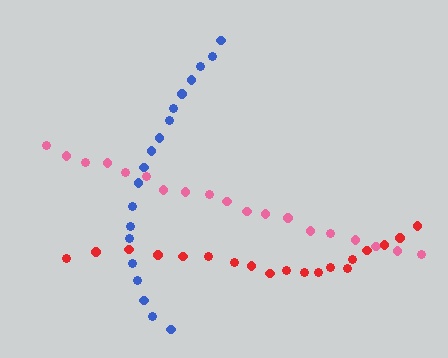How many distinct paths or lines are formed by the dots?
There are 3 distinct paths.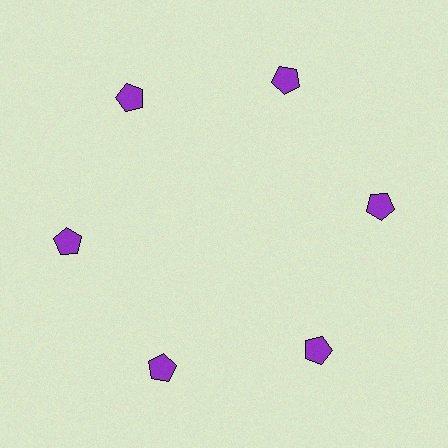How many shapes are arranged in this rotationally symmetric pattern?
There are 6 shapes, arranged in 6 groups of 1.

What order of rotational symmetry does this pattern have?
This pattern has 6-fold rotational symmetry.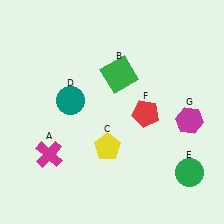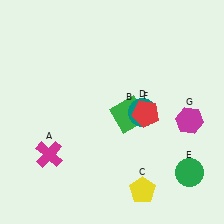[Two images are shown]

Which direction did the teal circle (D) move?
The teal circle (D) moved right.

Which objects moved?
The objects that moved are: the green square (B), the yellow pentagon (C), the teal circle (D).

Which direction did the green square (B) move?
The green square (B) moved down.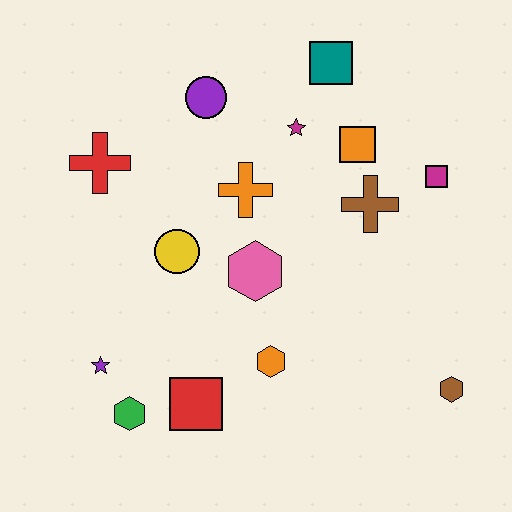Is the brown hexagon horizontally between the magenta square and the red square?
No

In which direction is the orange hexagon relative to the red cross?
The orange hexagon is below the red cross.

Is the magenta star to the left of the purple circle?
No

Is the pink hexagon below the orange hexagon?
No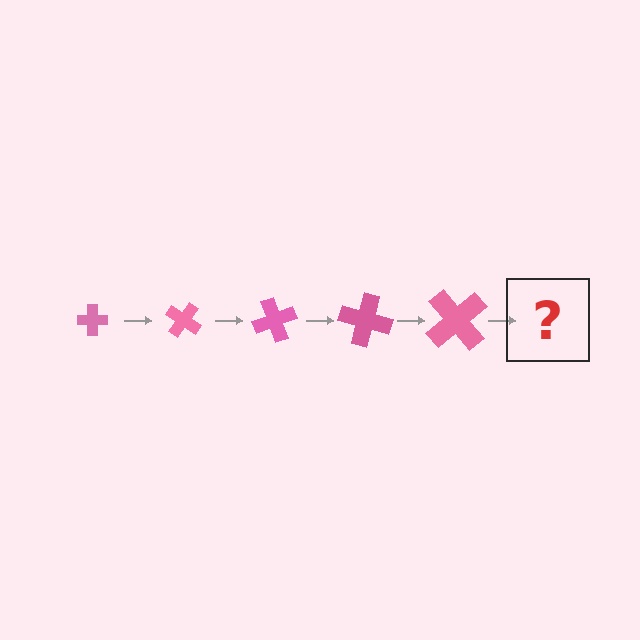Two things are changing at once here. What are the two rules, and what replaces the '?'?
The two rules are that the cross grows larger each step and it rotates 35 degrees each step. The '?' should be a cross, larger than the previous one and rotated 175 degrees from the start.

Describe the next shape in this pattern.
It should be a cross, larger than the previous one and rotated 175 degrees from the start.